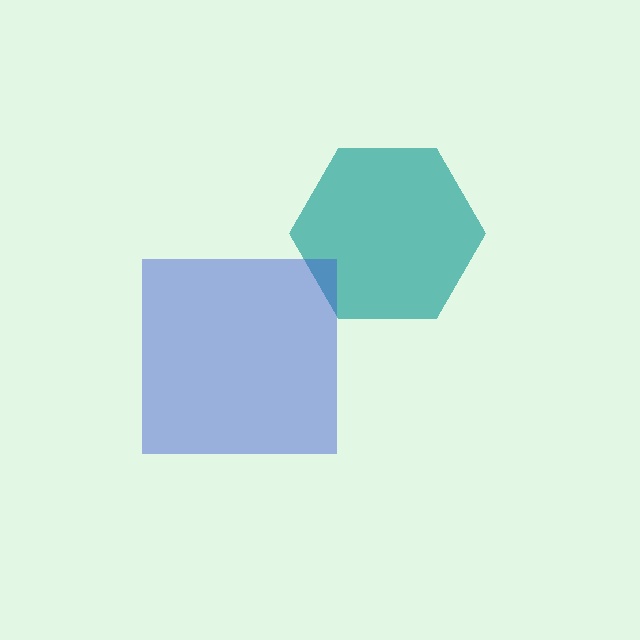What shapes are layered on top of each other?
The layered shapes are: a teal hexagon, a blue square.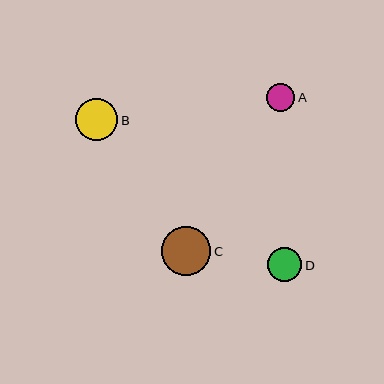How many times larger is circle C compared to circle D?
Circle C is approximately 1.4 times the size of circle D.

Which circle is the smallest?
Circle A is the smallest with a size of approximately 28 pixels.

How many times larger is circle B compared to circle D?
Circle B is approximately 1.2 times the size of circle D.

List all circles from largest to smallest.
From largest to smallest: C, B, D, A.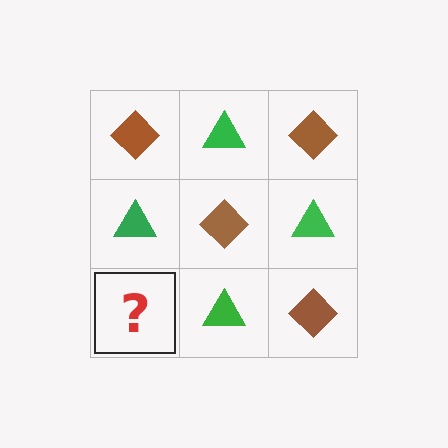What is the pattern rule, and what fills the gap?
The rule is that it alternates brown diamond and green triangle in a checkerboard pattern. The gap should be filled with a brown diamond.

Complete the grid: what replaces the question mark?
The question mark should be replaced with a brown diamond.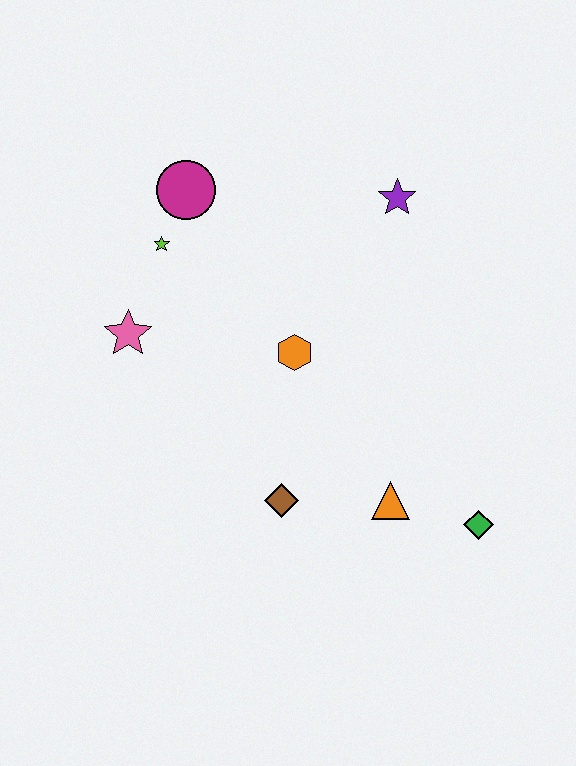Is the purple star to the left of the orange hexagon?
No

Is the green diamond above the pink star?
No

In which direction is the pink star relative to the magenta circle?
The pink star is below the magenta circle.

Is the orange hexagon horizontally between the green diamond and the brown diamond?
Yes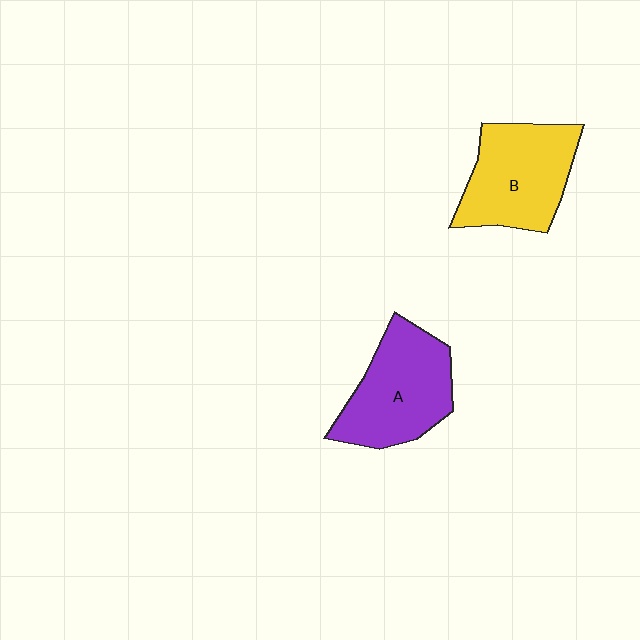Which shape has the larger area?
Shape A (purple).